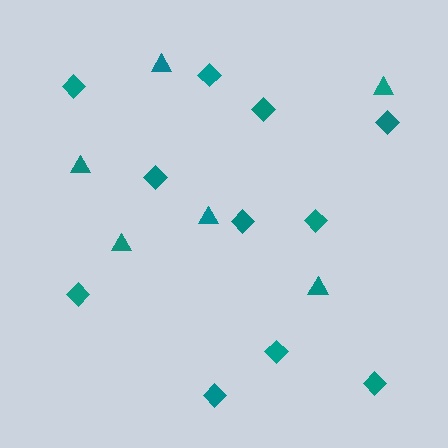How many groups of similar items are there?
There are 2 groups: one group of diamonds (11) and one group of triangles (6).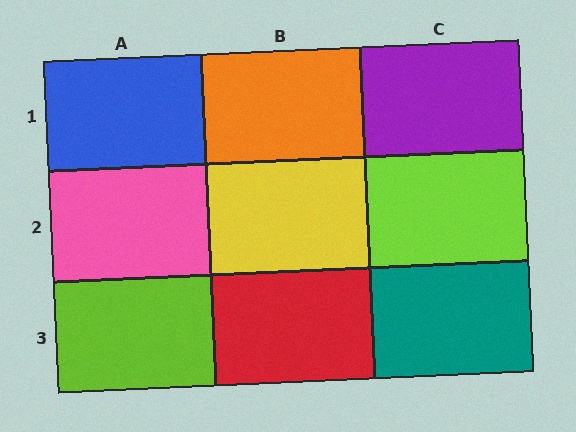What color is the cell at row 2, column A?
Pink.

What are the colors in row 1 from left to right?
Blue, orange, purple.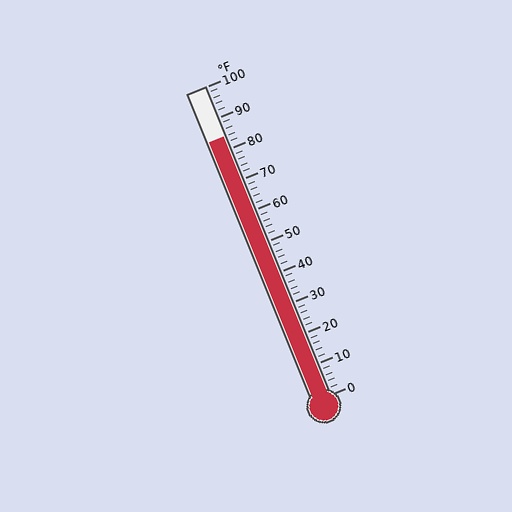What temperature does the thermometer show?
The thermometer shows approximately 84°F.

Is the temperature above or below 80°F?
The temperature is above 80°F.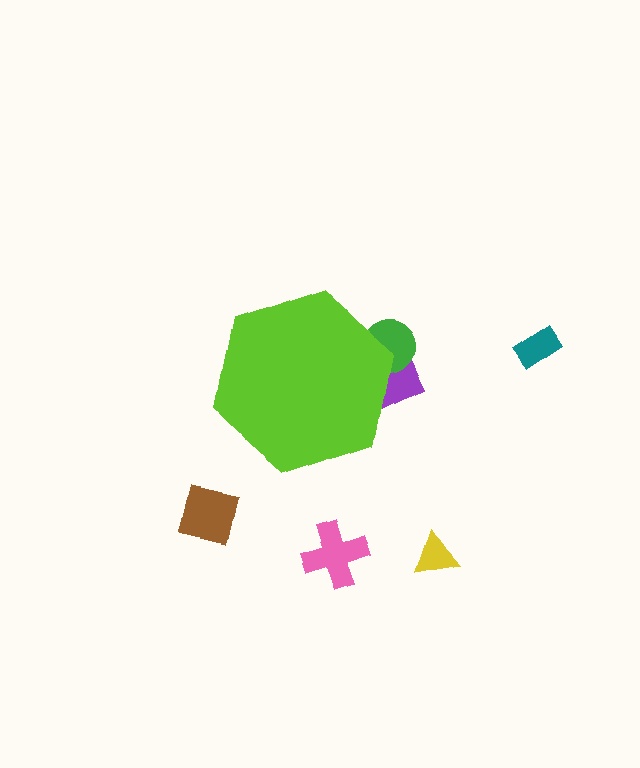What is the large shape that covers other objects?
A lime hexagon.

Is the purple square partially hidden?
Yes, the purple square is partially hidden behind the lime hexagon.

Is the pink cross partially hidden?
No, the pink cross is fully visible.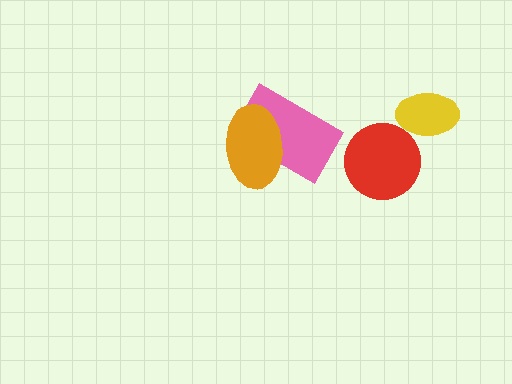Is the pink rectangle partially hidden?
Yes, it is partially covered by another shape.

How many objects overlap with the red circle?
0 objects overlap with the red circle.